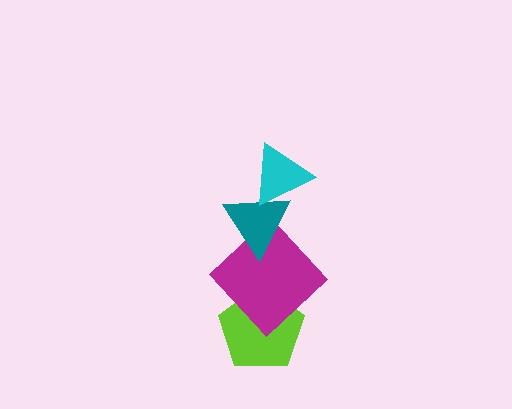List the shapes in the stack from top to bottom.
From top to bottom: the cyan triangle, the teal triangle, the magenta diamond, the lime pentagon.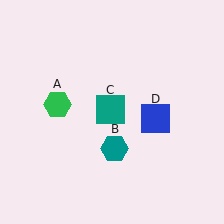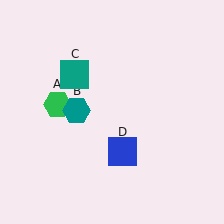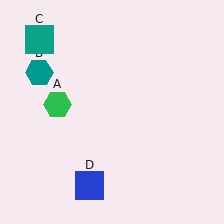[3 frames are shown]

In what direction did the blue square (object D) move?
The blue square (object D) moved down and to the left.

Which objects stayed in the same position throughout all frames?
Green hexagon (object A) remained stationary.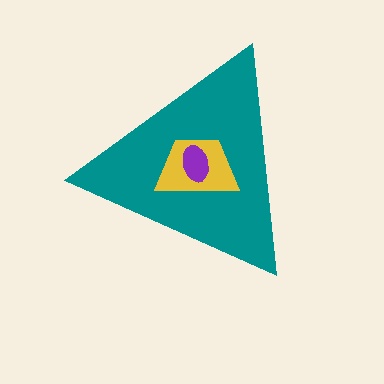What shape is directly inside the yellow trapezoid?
The purple ellipse.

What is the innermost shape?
The purple ellipse.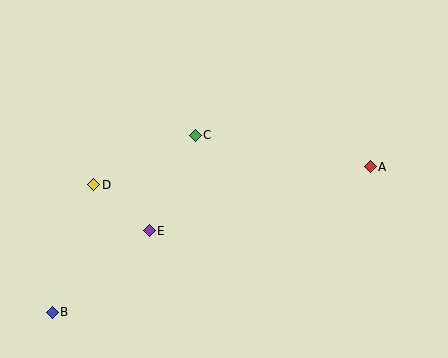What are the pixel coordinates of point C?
Point C is at (195, 135).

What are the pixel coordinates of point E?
Point E is at (149, 231).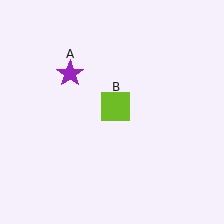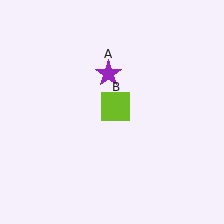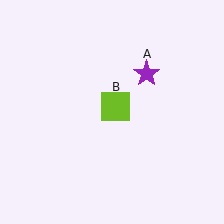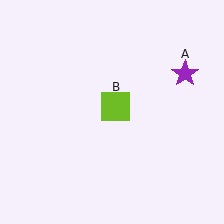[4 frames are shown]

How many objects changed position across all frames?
1 object changed position: purple star (object A).